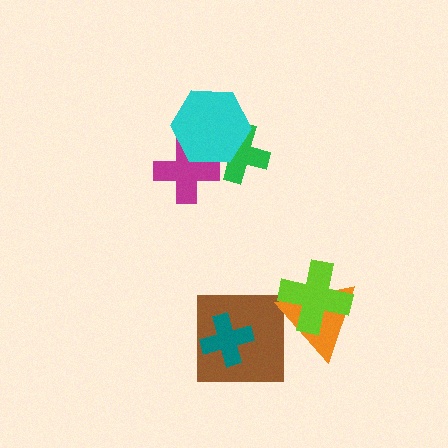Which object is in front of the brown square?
The teal cross is in front of the brown square.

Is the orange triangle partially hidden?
Yes, it is partially covered by another shape.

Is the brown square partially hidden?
Yes, it is partially covered by another shape.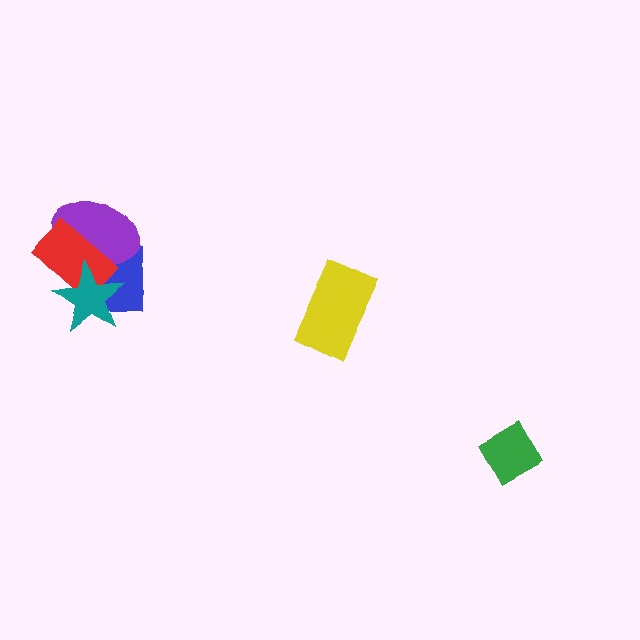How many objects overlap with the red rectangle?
3 objects overlap with the red rectangle.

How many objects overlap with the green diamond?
0 objects overlap with the green diamond.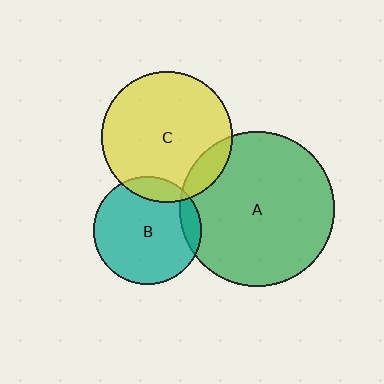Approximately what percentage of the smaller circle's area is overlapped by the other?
Approximately 10%.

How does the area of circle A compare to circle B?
Approximately 2.1 times.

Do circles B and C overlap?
Yes.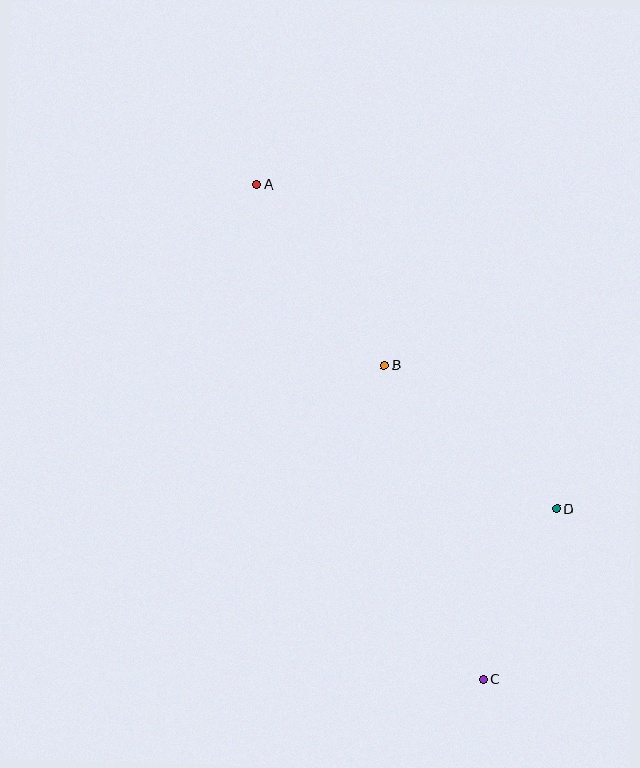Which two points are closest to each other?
Points C and D are closest to each other.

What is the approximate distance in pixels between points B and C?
The distance between B and C is approximately 329 pixels.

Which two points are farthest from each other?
Points A and C are farthest from each other.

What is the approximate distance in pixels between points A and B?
The distance between A and B is approximately 222 pixels.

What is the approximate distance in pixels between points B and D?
The distance between B and D is approximately 224 pixels.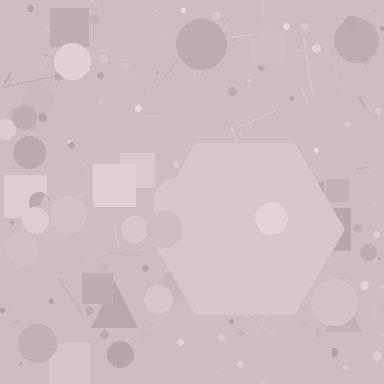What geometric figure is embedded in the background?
A hexagon is embedded in the background.